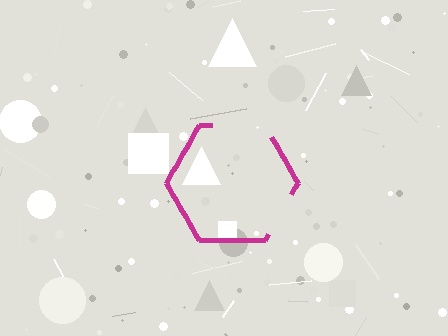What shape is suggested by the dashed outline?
The dashed outline suggests a hexagon.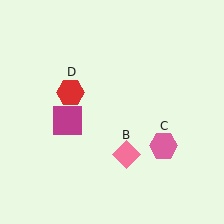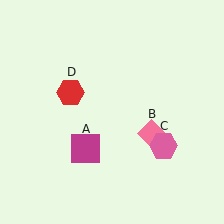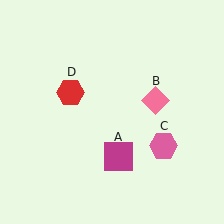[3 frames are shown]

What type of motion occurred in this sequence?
The magenta square (object A), pink diamond (object B) rotated counterclockwise around the center of the scene.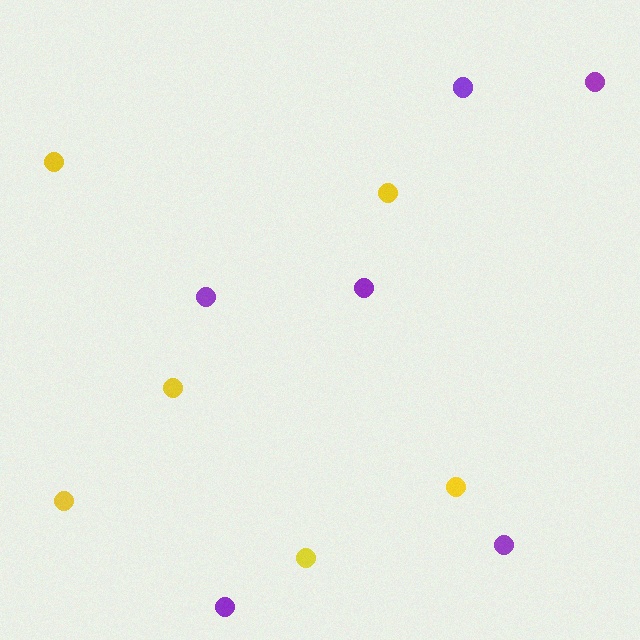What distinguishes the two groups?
There are 2 groups: one group of purple circles (6) and one group of yellow circles (6).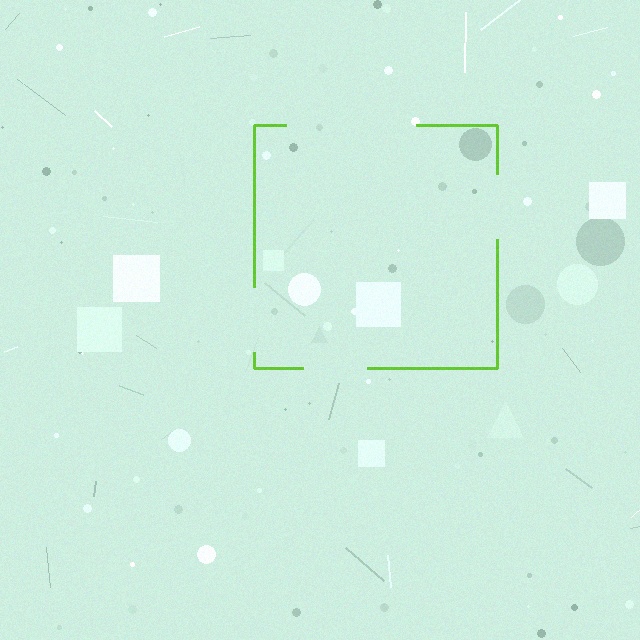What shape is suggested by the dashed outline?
The dashed outline suggests a square.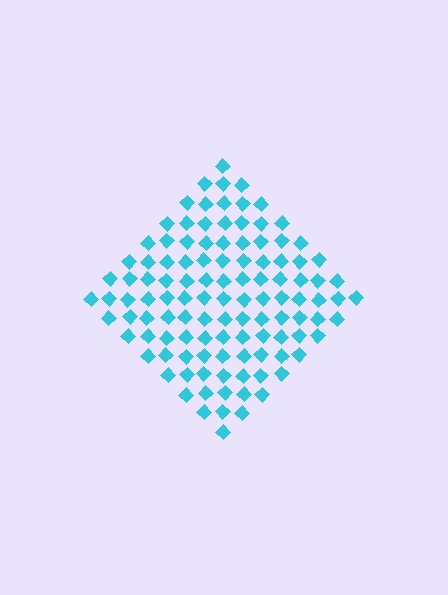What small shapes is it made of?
It is made of small diamonds.